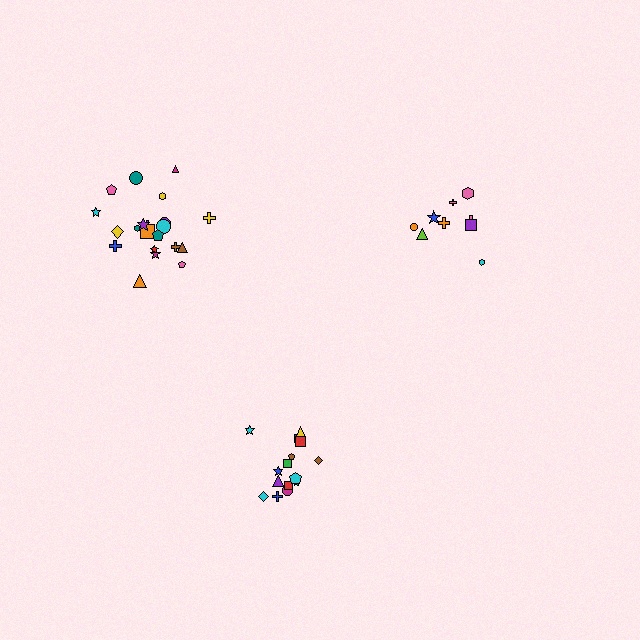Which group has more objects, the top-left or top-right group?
The top-left group.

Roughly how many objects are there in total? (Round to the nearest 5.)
Roughly 45 objects in total.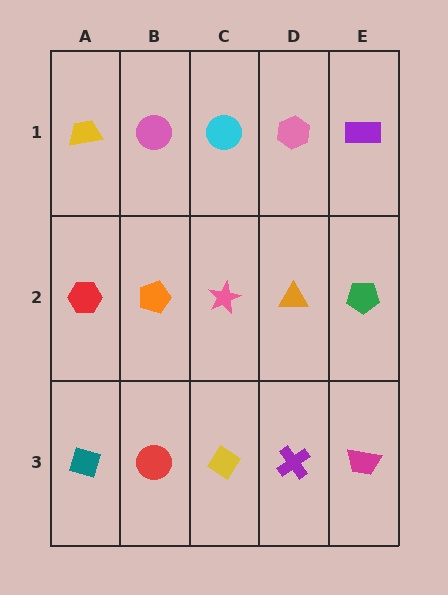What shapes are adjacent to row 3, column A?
A red hexagon (row 2, column A), a red circle (row 3, column B).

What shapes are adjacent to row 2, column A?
A yellow trapezoid (row 1, column A), a teal diamond (row 3, column A), an orange pentagon (row 2, column B).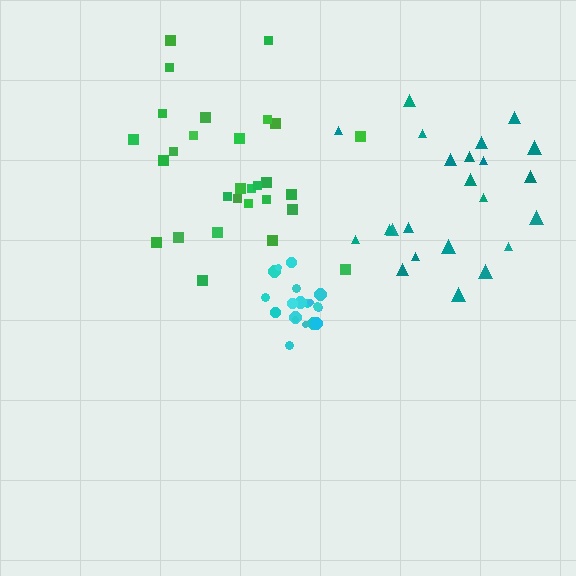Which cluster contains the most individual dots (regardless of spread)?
Green (29).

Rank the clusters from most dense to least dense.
cyan, green, teal.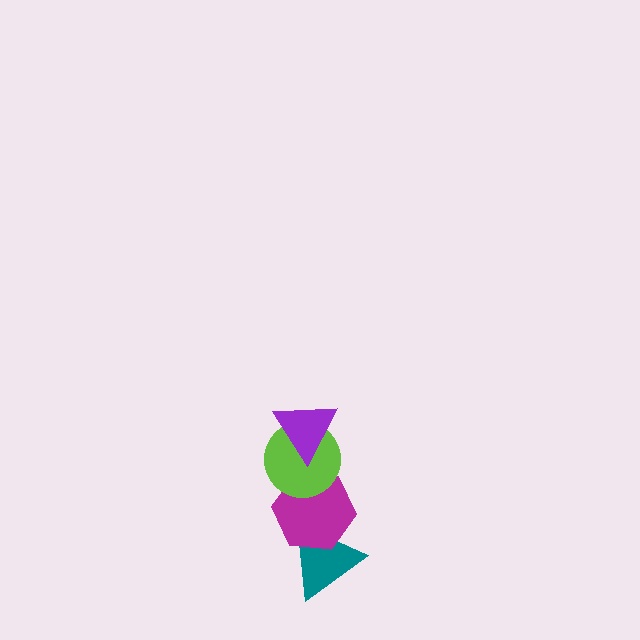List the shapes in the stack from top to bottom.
From top to bottom: the purple triangle, the lime circle, the magenta hexagon, the teal triangle.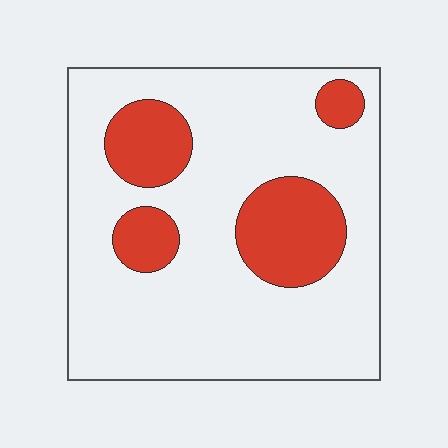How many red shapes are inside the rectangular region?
4.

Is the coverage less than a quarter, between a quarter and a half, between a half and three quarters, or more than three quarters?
Less than a quarter.